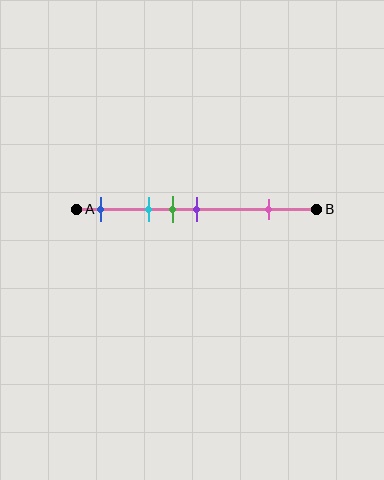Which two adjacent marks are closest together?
The green and purple marks are the closest adjacent pair.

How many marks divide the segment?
There are 5 marks dividing the segment.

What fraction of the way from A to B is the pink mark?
The pink mark is approximately 80% (0.8) of the way from A to B.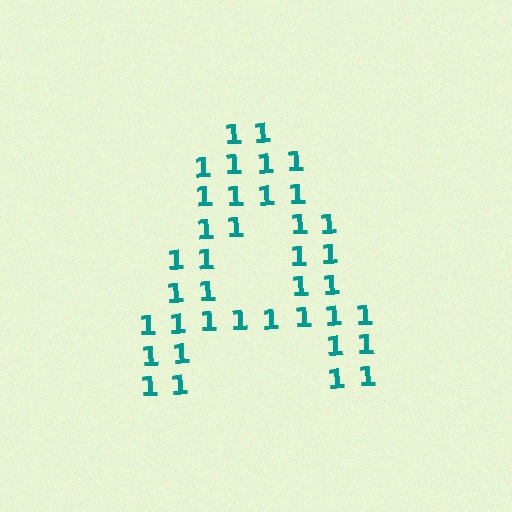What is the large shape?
The large shape is the letter A.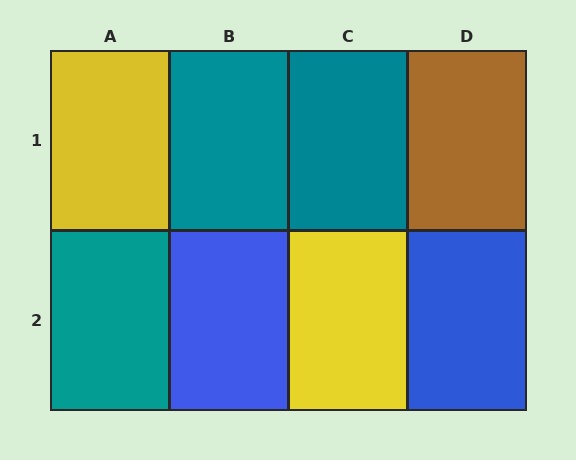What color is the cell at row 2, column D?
Blue.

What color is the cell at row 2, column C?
Yellow.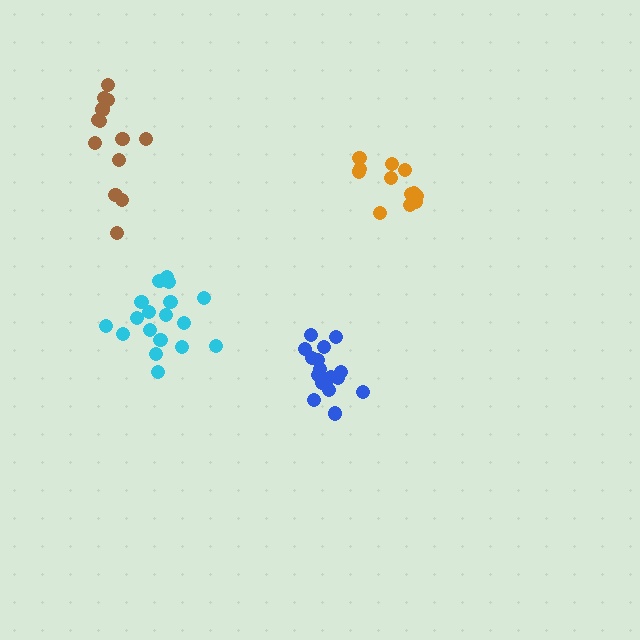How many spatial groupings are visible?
There are 4 spatial groupings.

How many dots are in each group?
Group 1: 12 dots, Group 2: 14 dots, Group 3: 18 dots, Group 4: 16 dots (60 total).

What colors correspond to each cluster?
The clusters are colored: orange, brown, cyan, blue.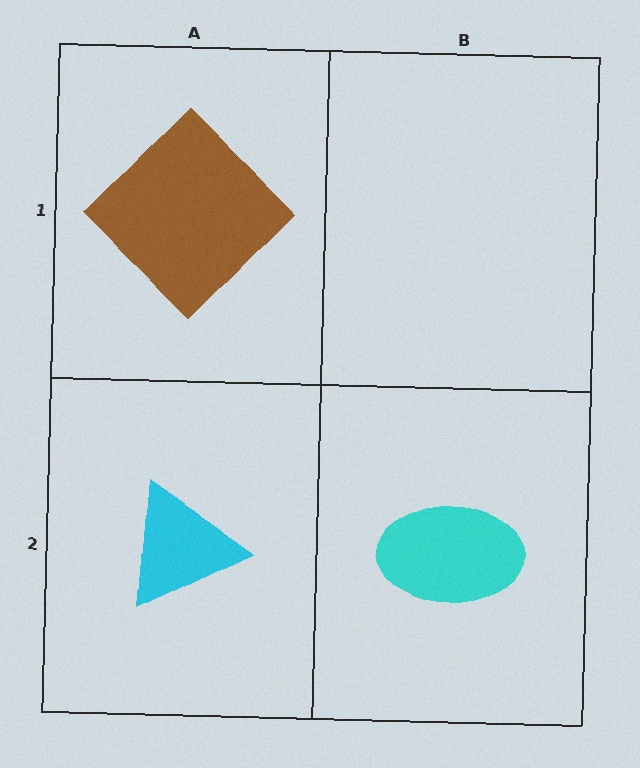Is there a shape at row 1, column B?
No, that cell is empty.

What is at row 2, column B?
A cyan ellipse.